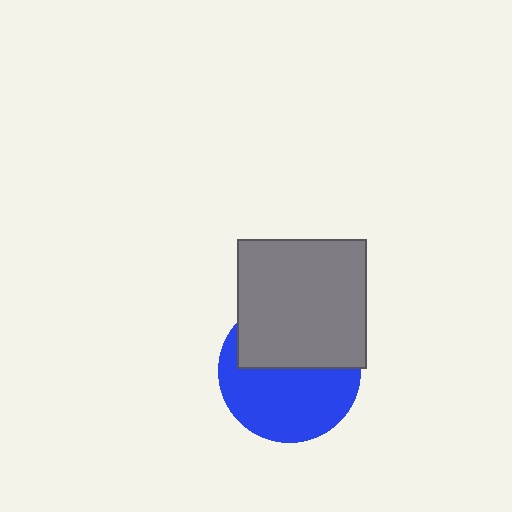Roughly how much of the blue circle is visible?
About half of it is visible (roughly 55%).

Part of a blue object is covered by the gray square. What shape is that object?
It is a circle.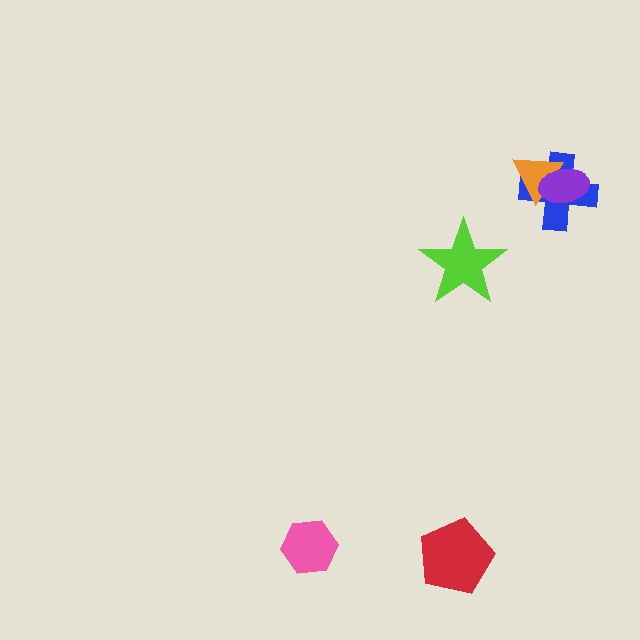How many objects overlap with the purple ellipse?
2 objects overlap with the purple ellipse.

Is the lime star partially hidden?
No, no other shape covers it.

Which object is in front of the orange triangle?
The purple ellipse is in front of the orange triangle.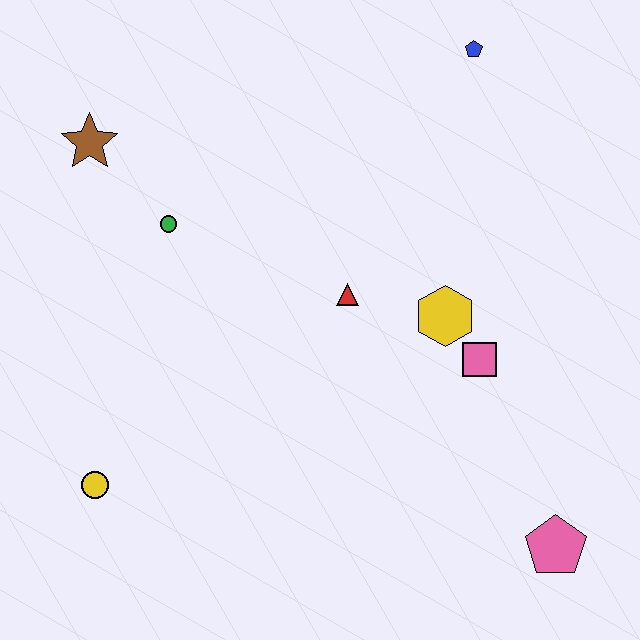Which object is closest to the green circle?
The brown star is closest to the green circle.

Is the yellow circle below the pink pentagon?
No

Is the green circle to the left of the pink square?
Yes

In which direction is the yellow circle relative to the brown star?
The yellow circle is below the brown star.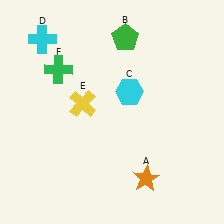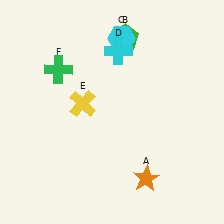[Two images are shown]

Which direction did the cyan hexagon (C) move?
The cyan hexagon (C) moved up.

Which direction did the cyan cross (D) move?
The cyan cross (D) moved right.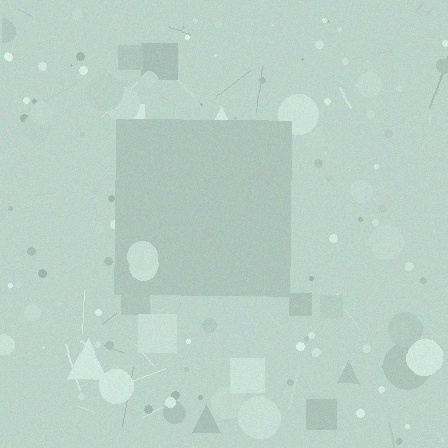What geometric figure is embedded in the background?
A square is embedded in the background.